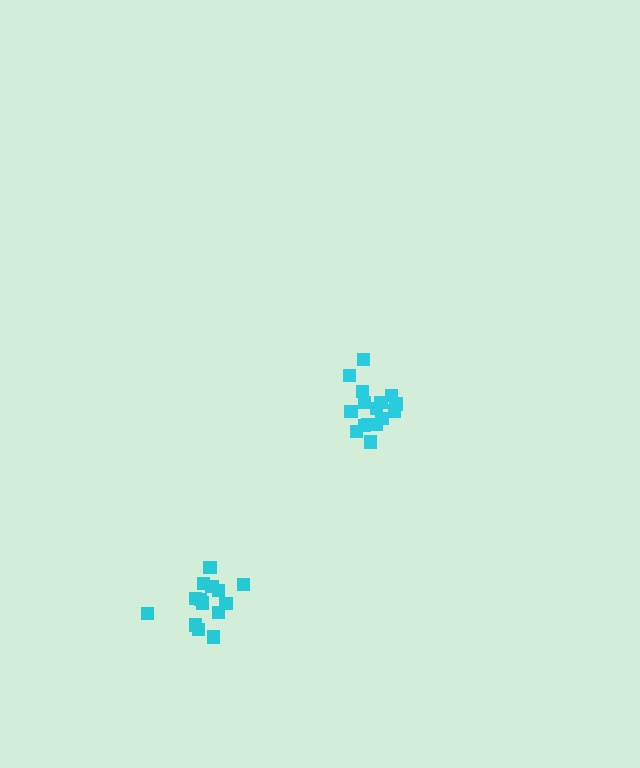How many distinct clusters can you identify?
There are 2 distinct clusters.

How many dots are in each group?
Group 1: 14 dots, Group 2: 16 dots (30 total).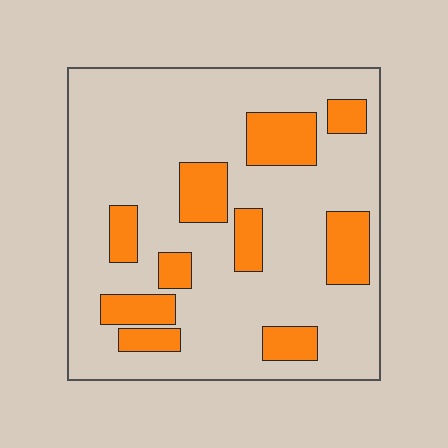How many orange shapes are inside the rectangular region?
10.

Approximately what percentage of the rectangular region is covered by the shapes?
Approximately 20%.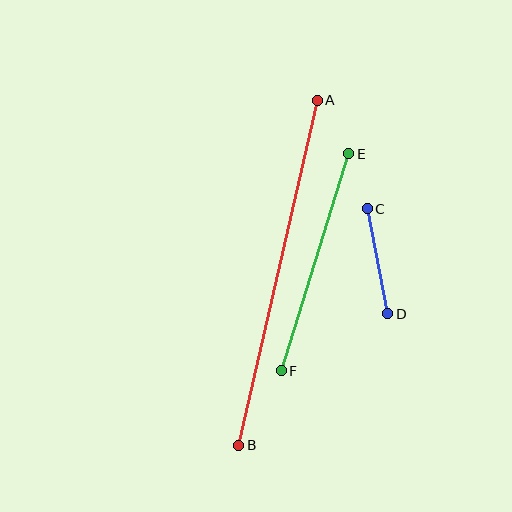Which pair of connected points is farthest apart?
Points A and B are farthest apart.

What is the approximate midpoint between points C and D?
The midpoint is at approximately (378, 261) pixels.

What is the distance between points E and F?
The distance is approximately 227 pixels.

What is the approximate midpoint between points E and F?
The midpoint is at approximately (315, 262) pixels.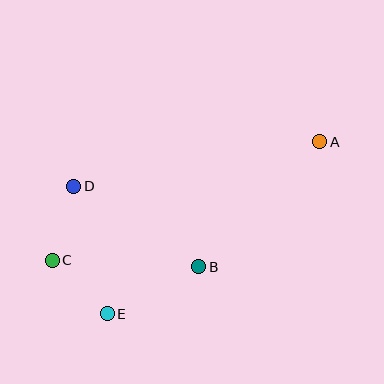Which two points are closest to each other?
Points C and D are closest to each other.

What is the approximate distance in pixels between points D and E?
The distance between D and E is approximately 132 pixels.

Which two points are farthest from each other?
Points A and C are farthest from each other.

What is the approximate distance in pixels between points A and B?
The distance between A and B is approximately 174 pixels.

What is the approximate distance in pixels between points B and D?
The distance between B and D is approximately 149 pixels.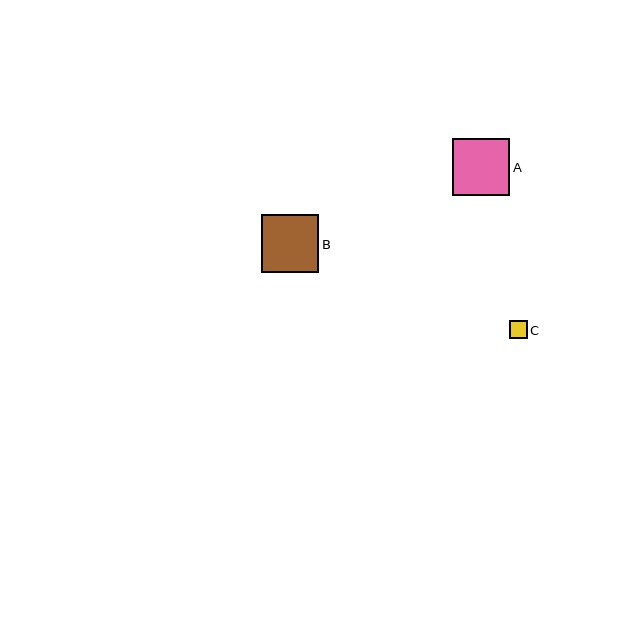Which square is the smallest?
Square C is the smallest with a size of approximately 18 pixels.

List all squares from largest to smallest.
From largest to smallest: A, B, C.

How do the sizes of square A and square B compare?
Square A and square B are approximately the same size.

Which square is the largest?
Square A is the largest with a size of approximately 58 pixels.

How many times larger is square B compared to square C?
Square B is approximately 3.2 times the size of square C.